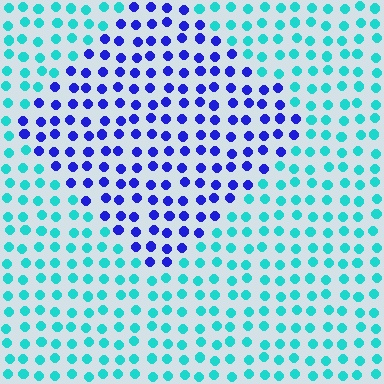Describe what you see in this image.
The image is filled with small cyan elements in a uniform arrangement. A diamond-shaped region is visible where the elements are tinted to a slightly different hue, forming a subtle color boundary.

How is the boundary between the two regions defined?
The boundary is defined purely by a slight shift in hue (about 64 degrees). Spacing, size, and orientation are identical on both sides.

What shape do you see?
I see a diamond.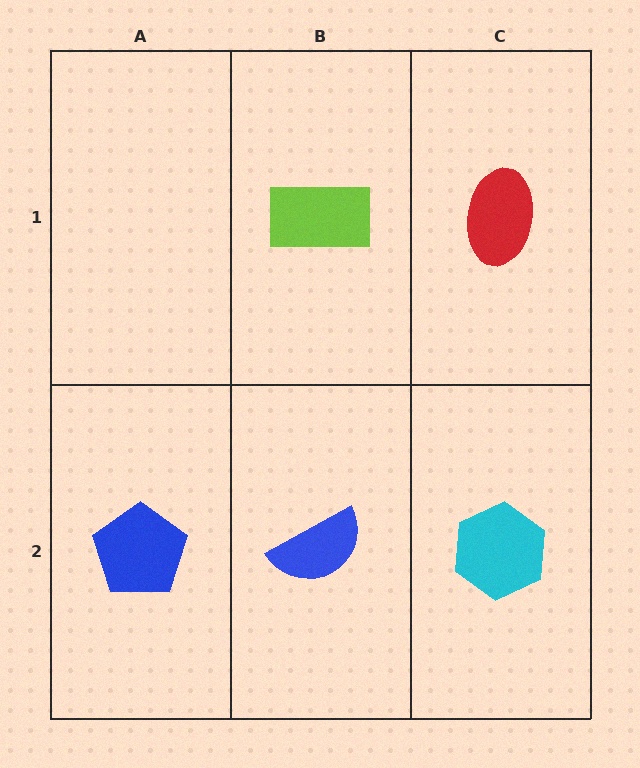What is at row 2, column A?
A blue pentagon.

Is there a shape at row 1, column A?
No, that cell is empty.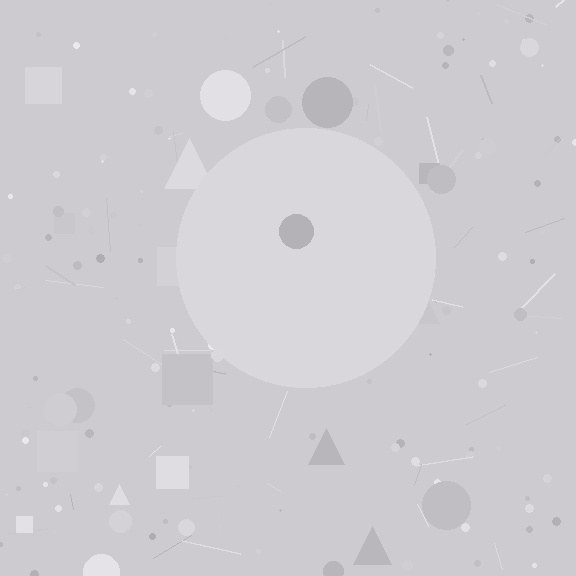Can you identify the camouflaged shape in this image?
The camouflaged shape is a circle.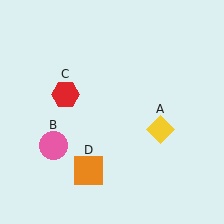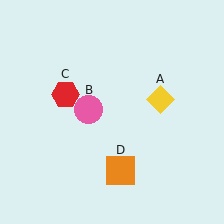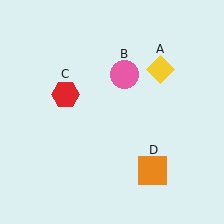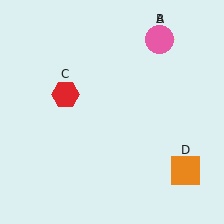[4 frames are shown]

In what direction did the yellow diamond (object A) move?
The yellow diamond (object A) moved up.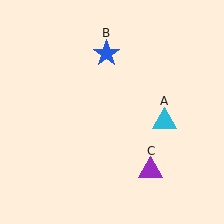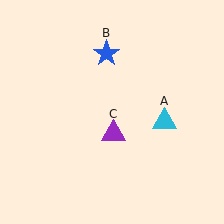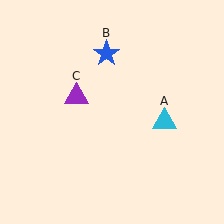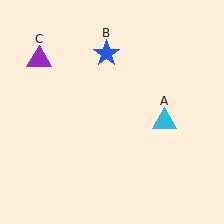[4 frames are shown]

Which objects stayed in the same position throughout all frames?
Cyan triangle (object A) and blue star (object B) remained stationary.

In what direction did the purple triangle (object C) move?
The purple triangle (object C) moved up and to the left.